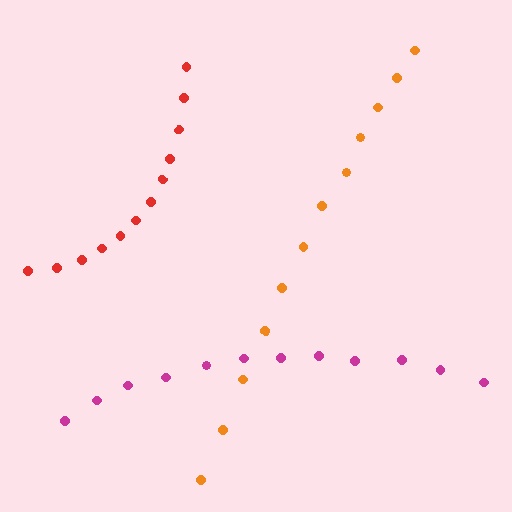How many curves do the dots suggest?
There are 3 distinct paths.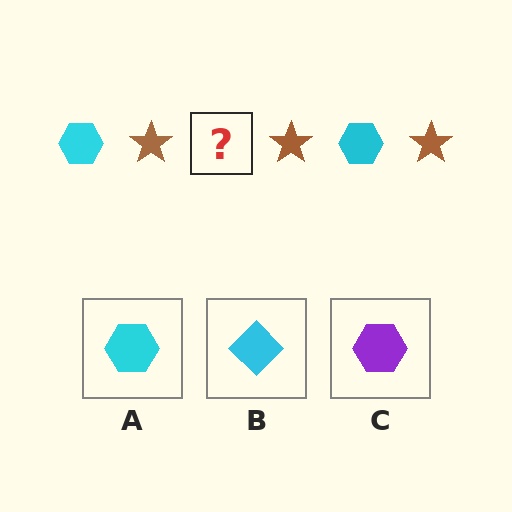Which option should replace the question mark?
Option A.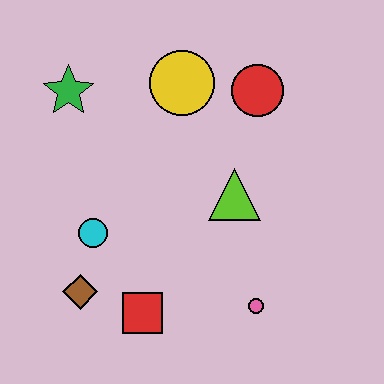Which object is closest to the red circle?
The yellow circle is closest to the red circle.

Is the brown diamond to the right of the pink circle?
No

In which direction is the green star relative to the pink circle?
The green star is above the pink circle.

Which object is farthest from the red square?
The red circle is farthest from the red square.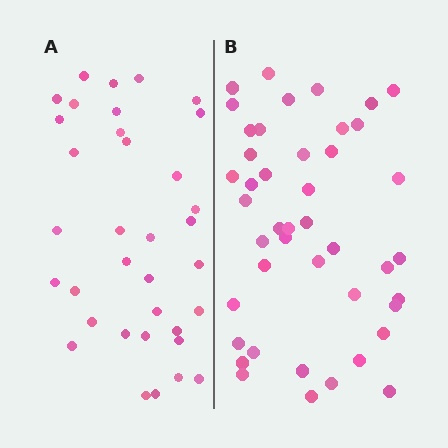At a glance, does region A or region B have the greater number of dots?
Region B (the right region) has more dots.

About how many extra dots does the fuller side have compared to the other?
Region B has roughly 8 or so more dots than region A.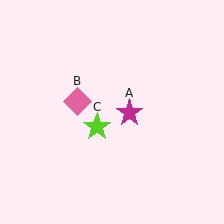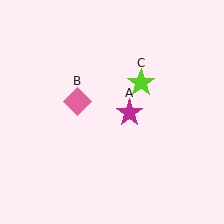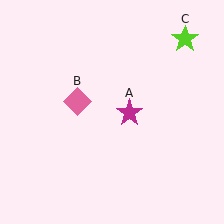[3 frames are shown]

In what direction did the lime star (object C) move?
The lime star (object C) moved up and to the right.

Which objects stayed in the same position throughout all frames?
Magenta star (object A) and pink diamond (object B) remained stationary.